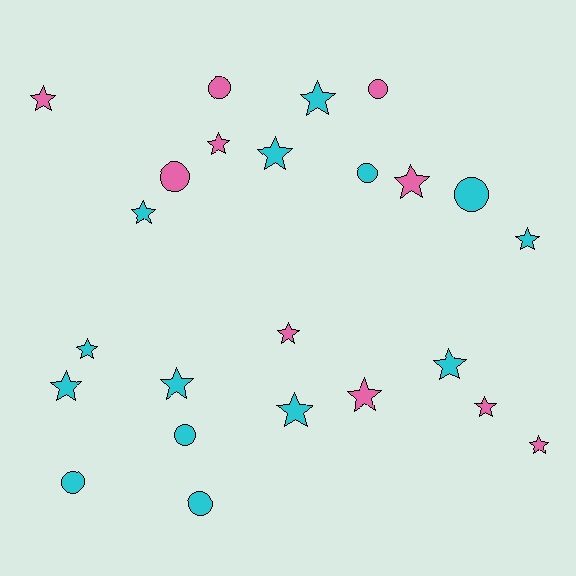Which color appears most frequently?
Cyan, with 14 objects.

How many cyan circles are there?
There are 5 cyan circles.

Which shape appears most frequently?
Star, with 16 objects.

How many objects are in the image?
There are 24 objects.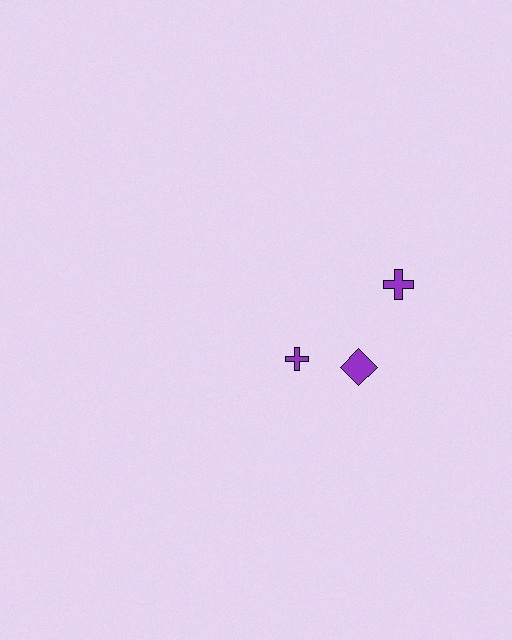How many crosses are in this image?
There are 2 crosses.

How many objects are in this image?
There are 3 objects.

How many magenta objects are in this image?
There are no magenta objects.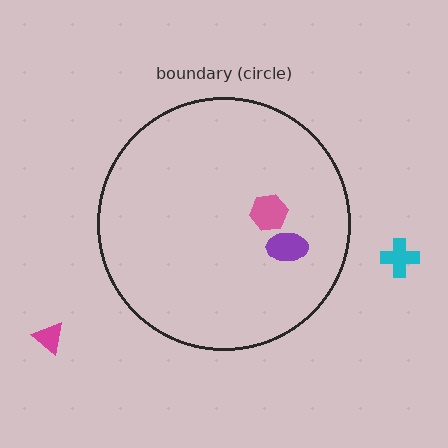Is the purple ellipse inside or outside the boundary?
Inside.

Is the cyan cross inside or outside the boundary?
Outside.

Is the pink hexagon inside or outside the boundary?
Inside.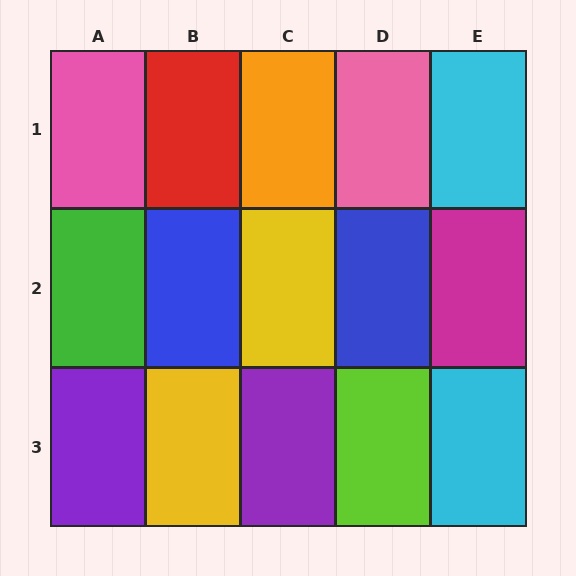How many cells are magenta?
1 cell is magenta.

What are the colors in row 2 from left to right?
Green, blue, yellow, blue, magenta.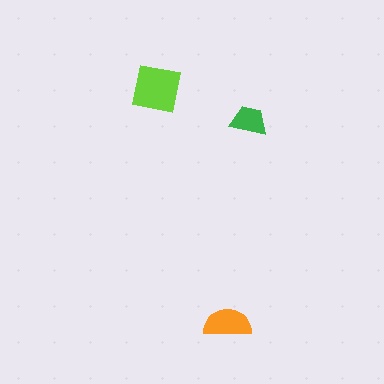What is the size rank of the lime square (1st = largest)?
1st.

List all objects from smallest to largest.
The green trapezoid, the orange semicircle, the lime square.